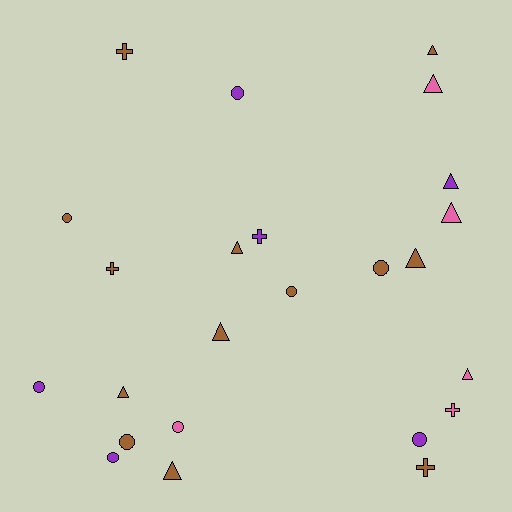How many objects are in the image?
There are 24 objects.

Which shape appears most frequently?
Triangle, with 10 objects.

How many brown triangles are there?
There are 6 brown triangles.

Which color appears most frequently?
Brown, with 13 objects.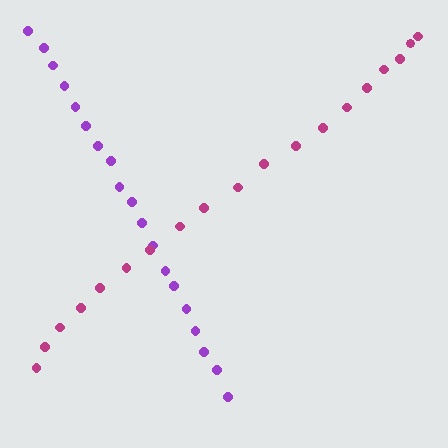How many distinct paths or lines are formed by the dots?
There are 2 distinct paths.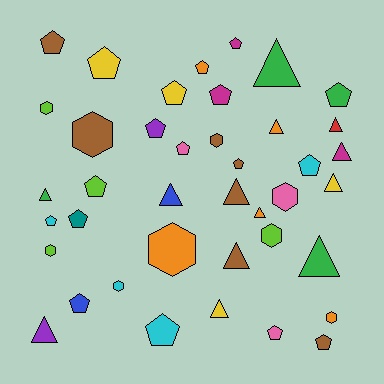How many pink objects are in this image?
There are 3 pink objects.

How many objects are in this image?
There are 40 objects.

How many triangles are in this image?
There are 13 triangles.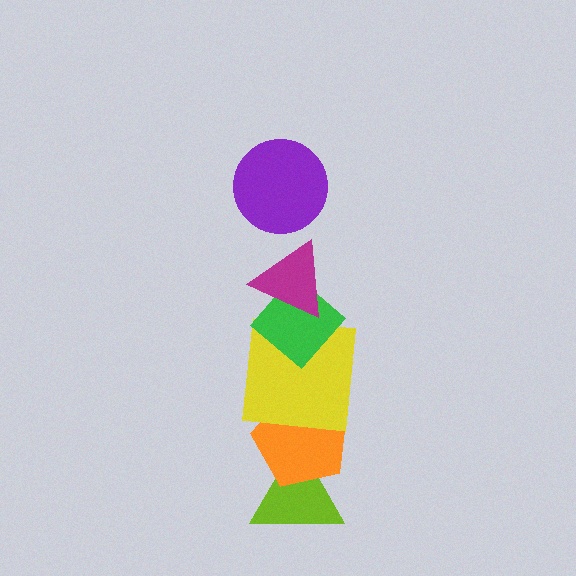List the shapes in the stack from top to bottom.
From top to bottom: the purple circle, the magenta triangle, the green diamond, the yellow square, the orange pentagon, the lime triangle.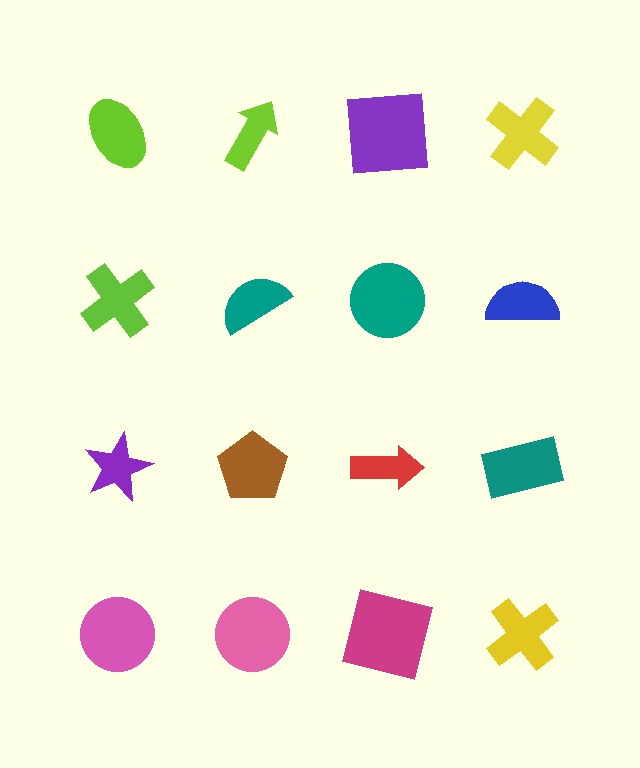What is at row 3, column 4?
A teal rectangle.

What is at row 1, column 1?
A lime ellipse.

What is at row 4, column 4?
A yellow cross.